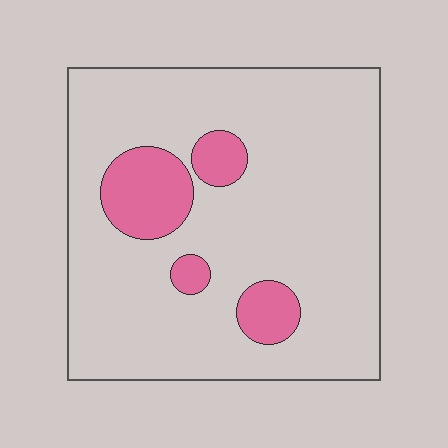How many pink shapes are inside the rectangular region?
4.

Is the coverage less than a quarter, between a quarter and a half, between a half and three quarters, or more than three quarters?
Less than a quarter.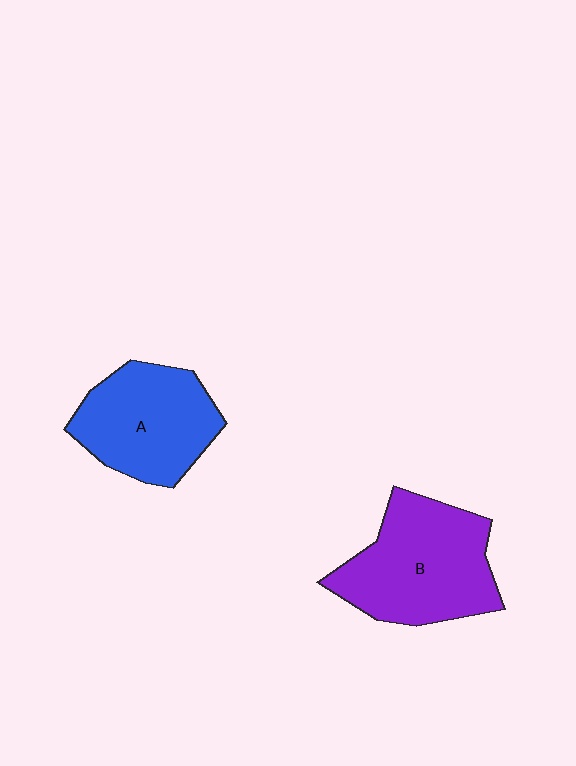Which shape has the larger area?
Shape B (purple).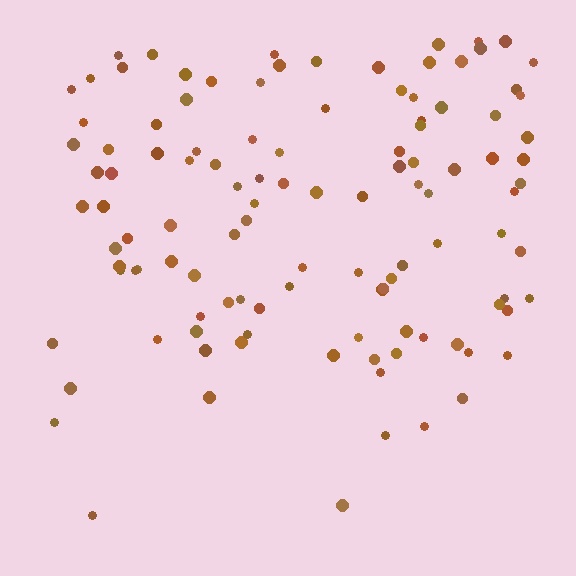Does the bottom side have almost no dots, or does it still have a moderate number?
Still a moderate number, just noticeably fewer than the top.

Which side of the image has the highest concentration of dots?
The top.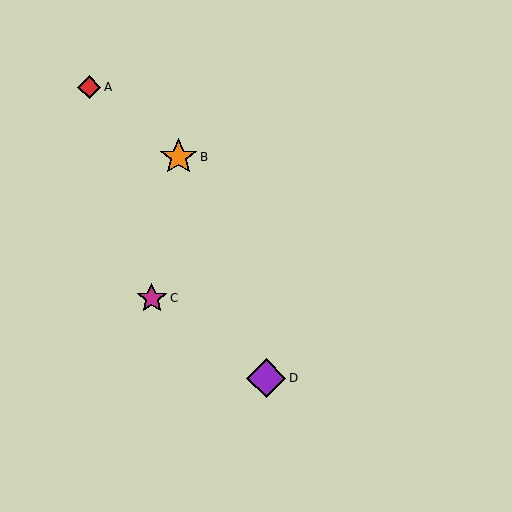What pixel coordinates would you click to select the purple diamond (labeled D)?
Click at (266, 378) to select the purple diamond D.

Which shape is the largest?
The purple diamond (labeled D) is the largest.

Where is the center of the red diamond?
The center of the red diamond is at (89, 87).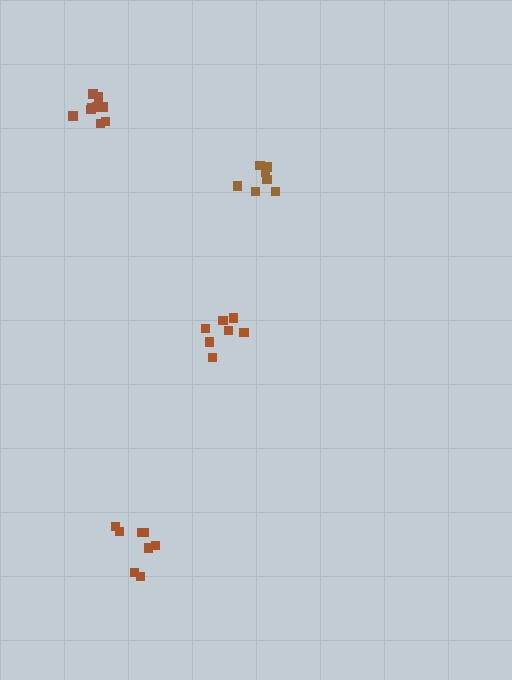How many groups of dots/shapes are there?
There are 4 groups.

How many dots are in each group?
Group 1: 7 dots, Group 2: 7 dots, Group 3: 9 dots, Group 4: 8 dots (31 total).